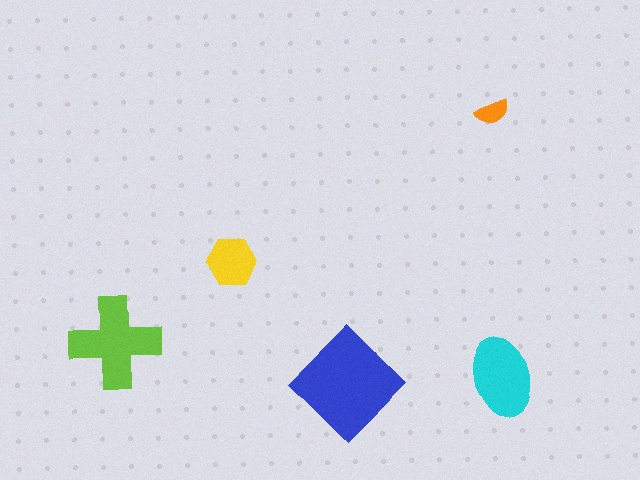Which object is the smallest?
The orange semicircle.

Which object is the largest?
The blue diamond.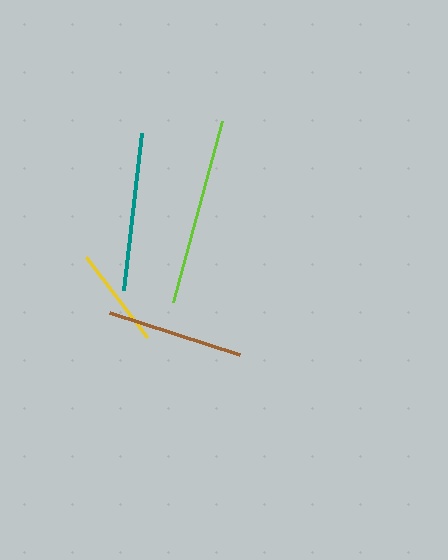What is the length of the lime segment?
The lime segment is approximately 188 pixels long.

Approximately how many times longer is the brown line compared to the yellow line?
The brown line is approximately 1.4 times the length of the yellow line.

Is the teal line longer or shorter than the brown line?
The teal line is longer than the brown line.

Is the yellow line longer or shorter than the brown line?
The brown line is longer than the yellow line.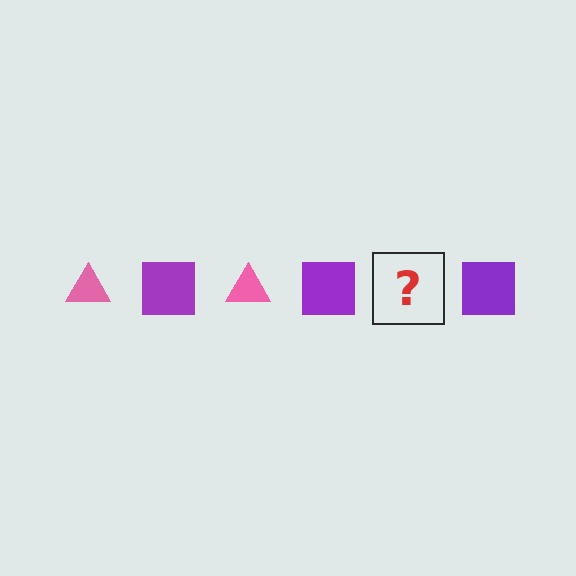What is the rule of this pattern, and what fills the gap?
The rule is that the pattern alternates between pink triangle and purple square. The gap should be filled with a pink triangle.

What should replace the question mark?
The question mark should be replaced with a pink triangle.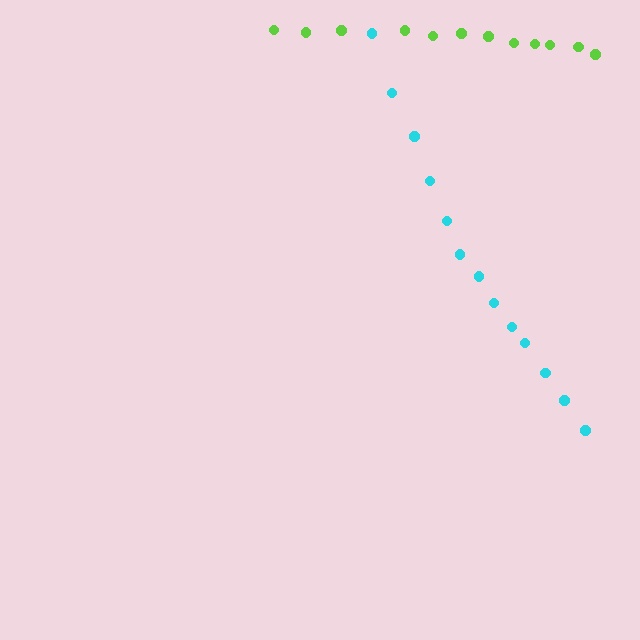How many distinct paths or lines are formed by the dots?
There are 2 distinct paths.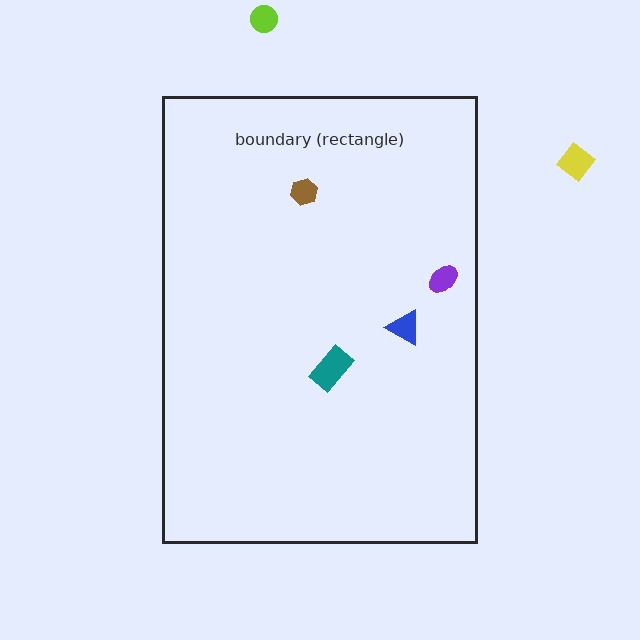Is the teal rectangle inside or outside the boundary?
Inside.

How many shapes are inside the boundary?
4 inside, 2 outside.